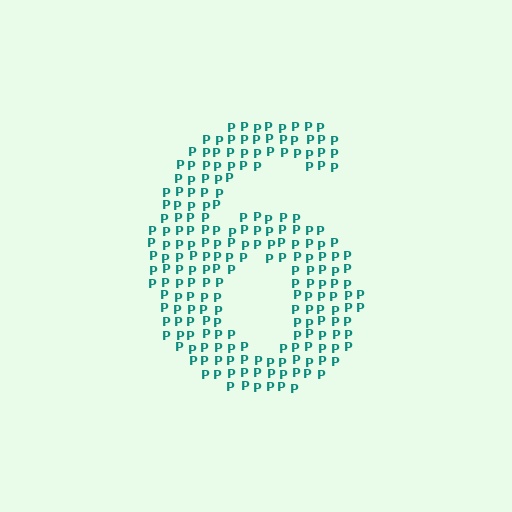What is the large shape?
The large shape is the digit 6.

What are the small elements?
The small elements are letter P's.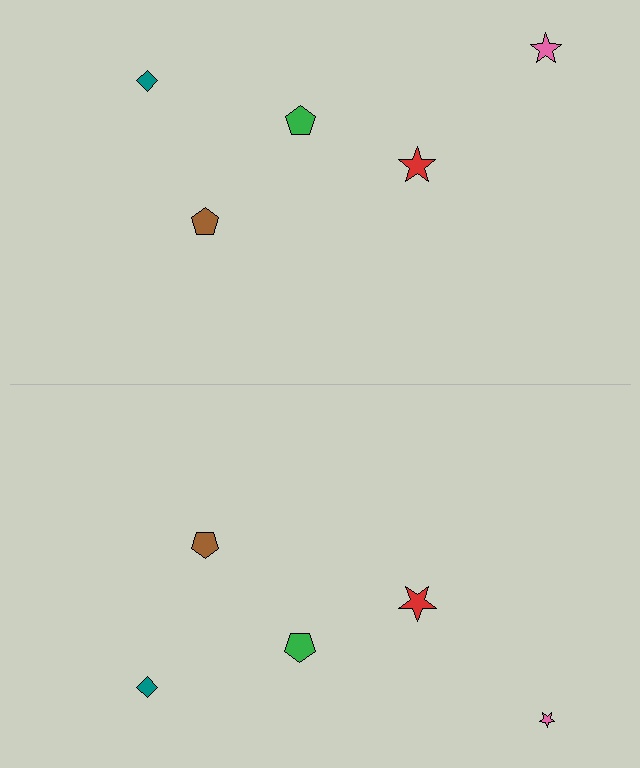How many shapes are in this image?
There are 10 shapes in this image.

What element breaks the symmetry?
The pink star on the bottom side has a different size than its mirror counterpart.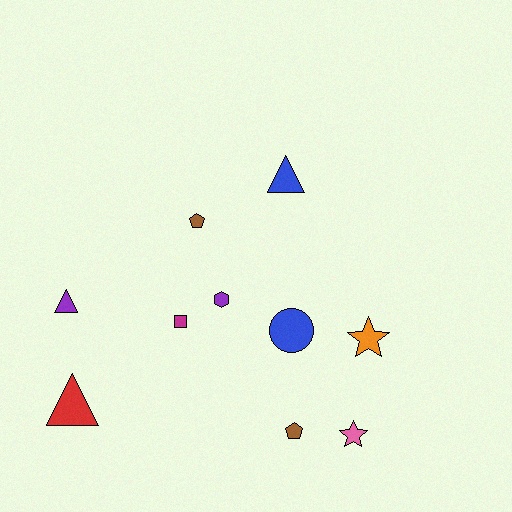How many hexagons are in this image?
There is 1 hexagon.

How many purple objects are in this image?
There are 2 purple objects.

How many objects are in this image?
There are 10 objects.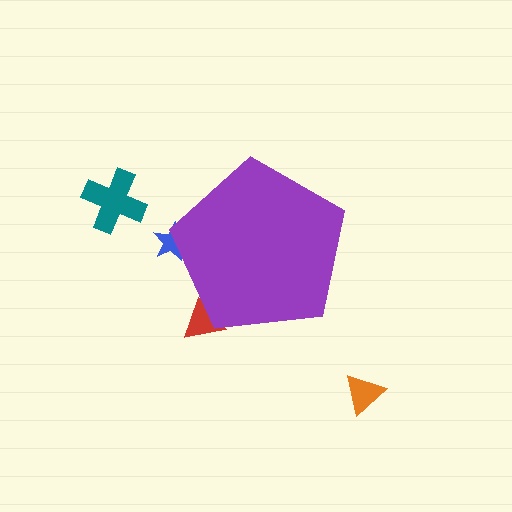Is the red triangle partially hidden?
Yes, the red triangle is partially hidden behind the purple pentagon.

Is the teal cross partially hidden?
No, the teal cross is fully visible.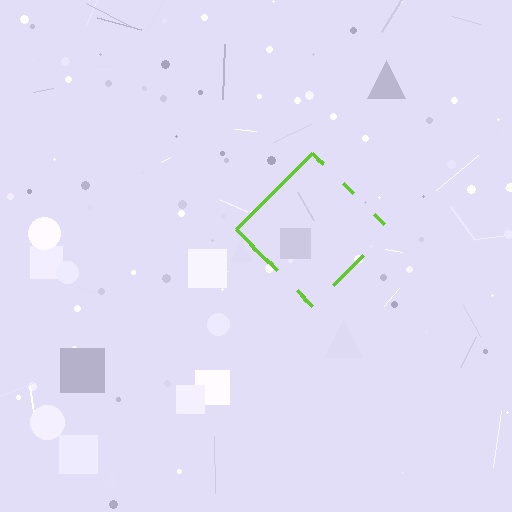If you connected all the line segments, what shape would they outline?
They would outline a diamond.